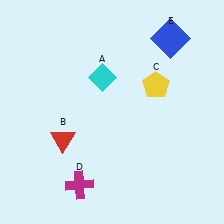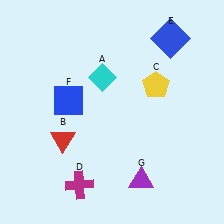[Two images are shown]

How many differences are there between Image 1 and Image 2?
There are 2 differences between the two images.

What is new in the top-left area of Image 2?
A blue square (F) was added in the top-left area of Image 2.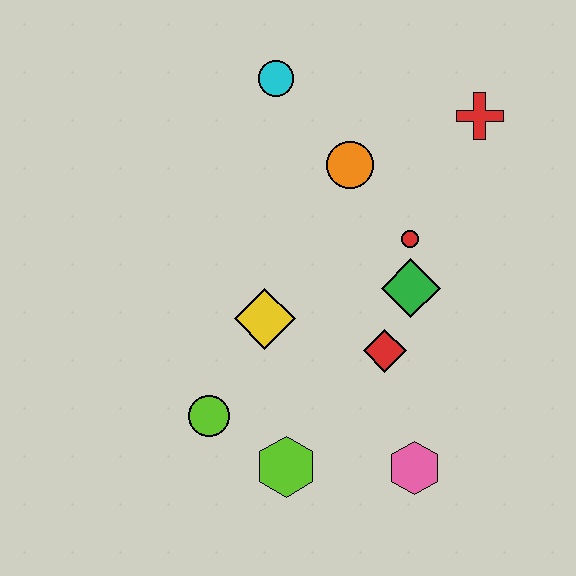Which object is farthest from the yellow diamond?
The red cross is farthest from the yellow diamond.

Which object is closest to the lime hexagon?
The lime circle is closest to the lime hexagon.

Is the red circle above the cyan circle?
No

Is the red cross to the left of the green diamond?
No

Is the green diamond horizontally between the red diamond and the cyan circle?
No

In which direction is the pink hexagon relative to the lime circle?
The pink hexagon is to the right of the lime circle.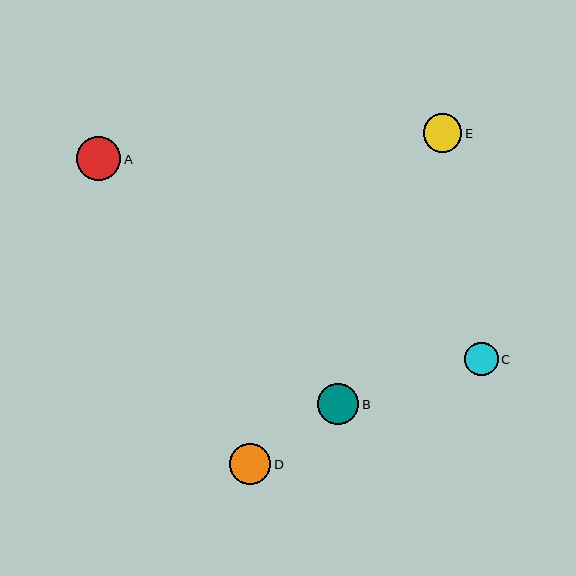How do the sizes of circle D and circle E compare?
Circle D and circle E are approximately the same size.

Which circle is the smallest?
Circle C is the smallest with a size of approximately 34 pixels.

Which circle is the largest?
Circle A is the largest with a size of approximately 44 pixels.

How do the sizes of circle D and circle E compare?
Circle D and circle E are approximately the same size.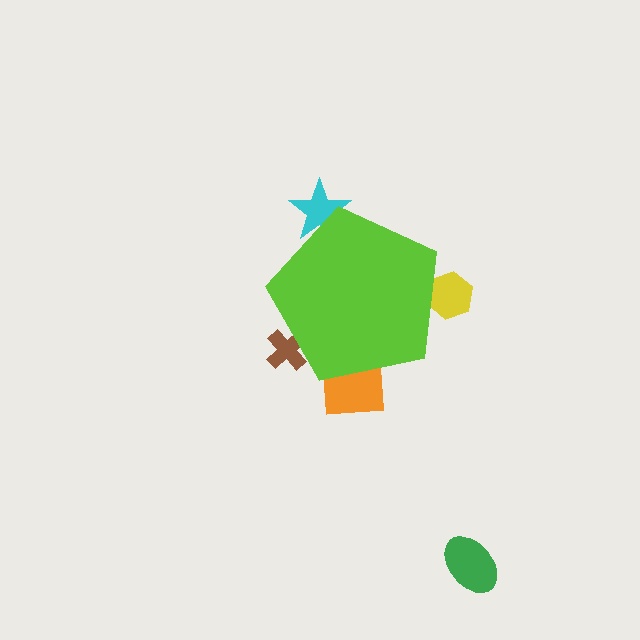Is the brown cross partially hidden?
Yes, the brown cross is partially hidden behind the lime pentagon.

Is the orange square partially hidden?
Yes, the orange square is partially hidden behind the lime pentagon.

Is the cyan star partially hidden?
Yes, the cyan star is partially hidden behind the lime pentagon.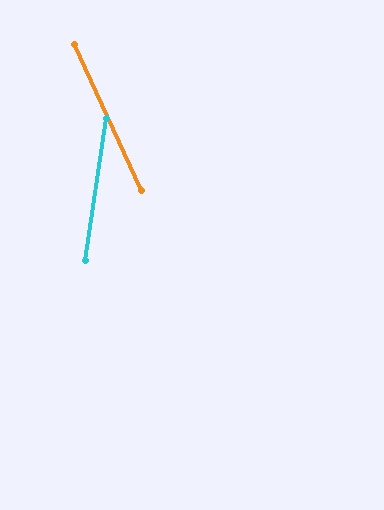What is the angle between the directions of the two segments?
Approximately 33 degrees.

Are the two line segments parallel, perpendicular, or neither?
Neither parallel nor perpendicular — they differ by about 33°.